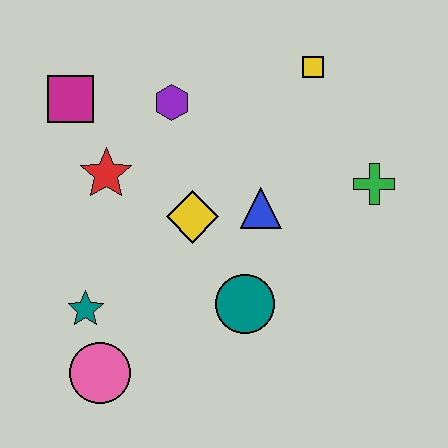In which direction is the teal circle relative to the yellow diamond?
The teal circle is below the yellow diamond.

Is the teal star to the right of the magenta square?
Yes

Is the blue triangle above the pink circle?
Yes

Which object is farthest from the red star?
The green cross is farthest from the red star.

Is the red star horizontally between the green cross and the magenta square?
Yes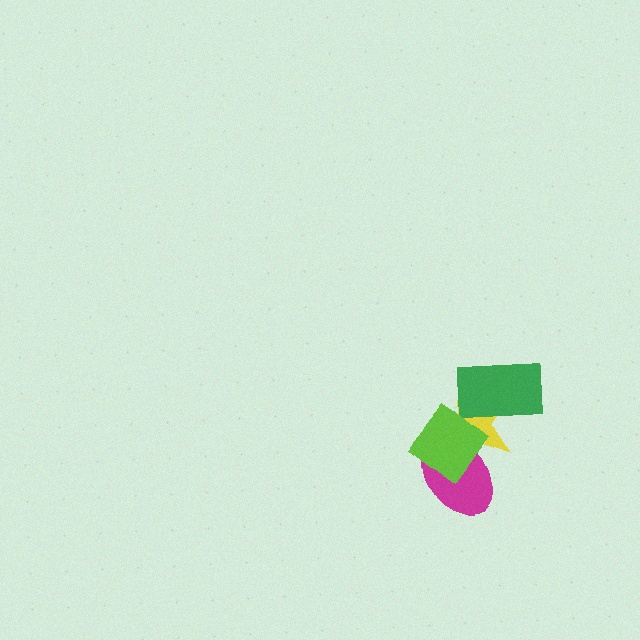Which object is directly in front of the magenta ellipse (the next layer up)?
The yellow star is directly in front of the magenta ellipse.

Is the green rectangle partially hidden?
No, no other shape covers it.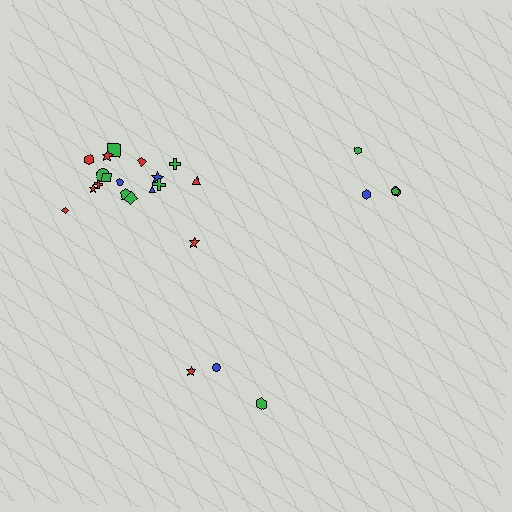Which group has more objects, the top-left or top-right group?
The top-left group.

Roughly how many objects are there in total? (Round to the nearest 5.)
Roughly 25 objects in total.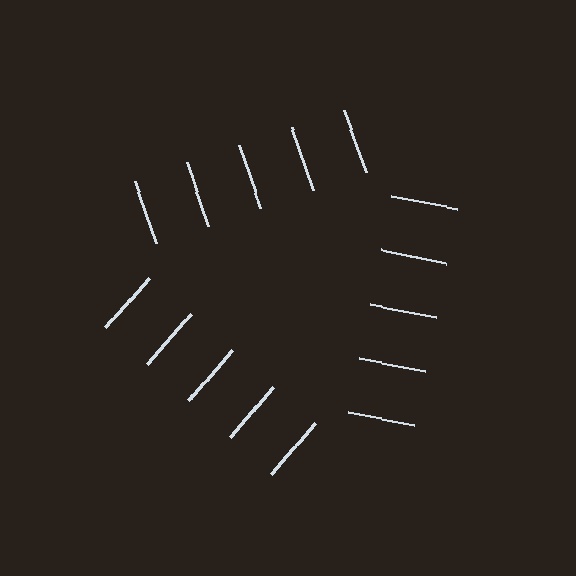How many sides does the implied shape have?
3 sides — the line-ends trace a triangle.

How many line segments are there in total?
15 — 5 along each of the 3 edges.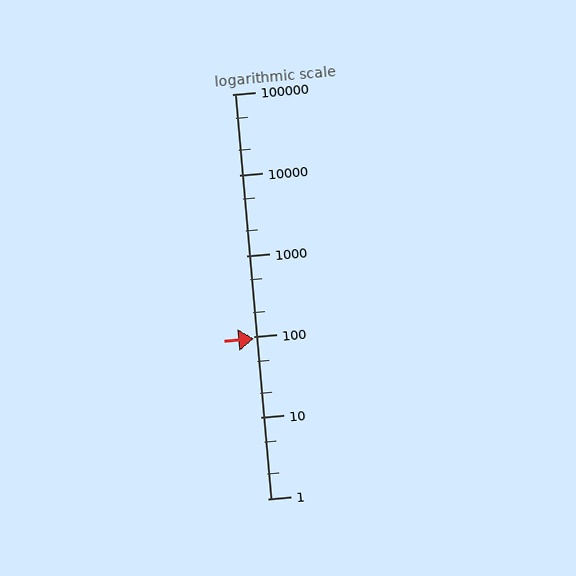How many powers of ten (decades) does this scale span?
The scale spans 5 decades, from 1 to 100000.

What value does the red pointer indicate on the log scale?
The pointer indicates approximately 94.